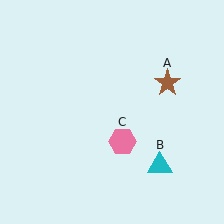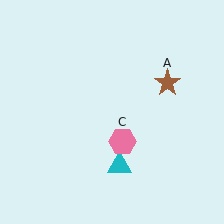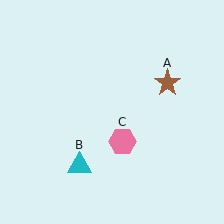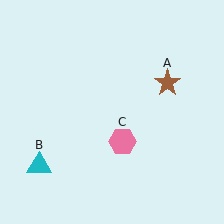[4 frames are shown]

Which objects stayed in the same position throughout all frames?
Brown star (object A) and pink hexagon (object C) remained stationary.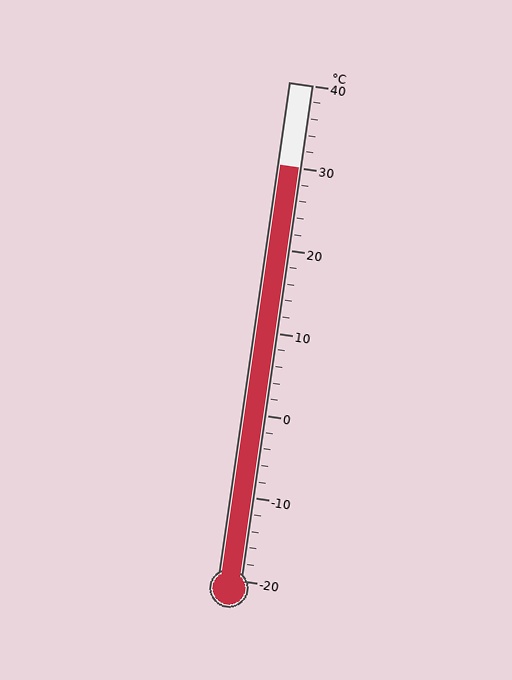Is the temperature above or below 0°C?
The temperature is above 0°C.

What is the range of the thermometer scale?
The thermometer scale ranges from -20°C to 40°C.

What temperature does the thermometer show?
The thermometer shows approximately 30°C.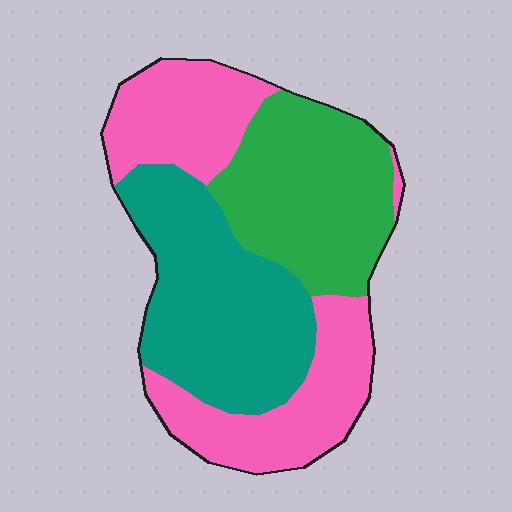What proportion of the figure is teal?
Teal takes up about one third (1/3) of the figure.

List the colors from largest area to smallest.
From largest to smallest: pink, teal, green.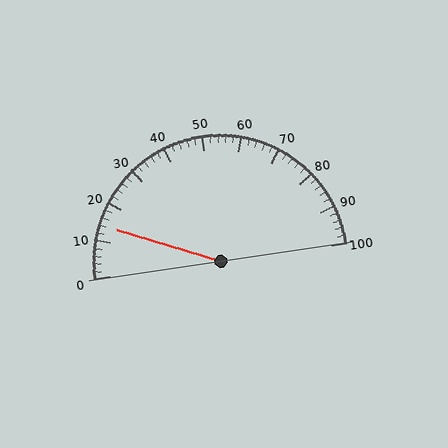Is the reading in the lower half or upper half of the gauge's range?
The reading is in the lower half of the range (0 to 100).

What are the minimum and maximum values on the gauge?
The gauge ranges from 0 to 100.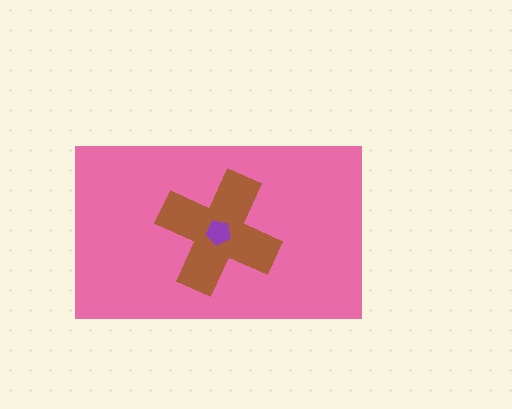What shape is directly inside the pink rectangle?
The brown cross.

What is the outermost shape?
The pink rectangle.